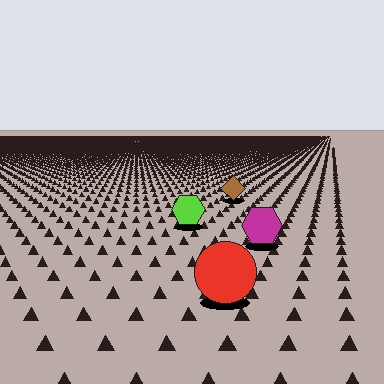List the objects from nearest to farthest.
From nearest to farthest: the red circle, the magenta hexagon, the lime hexagon, the brown diamond.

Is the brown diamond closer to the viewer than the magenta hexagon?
No. The magenta hexagon is closer — you can tell from the texture gradient: the ground texture is coarser near it.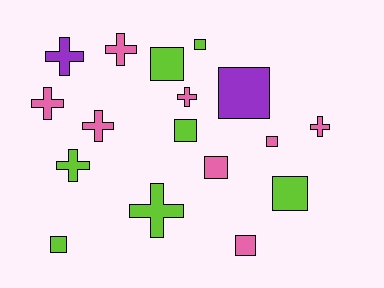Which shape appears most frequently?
Square, with 9 objects.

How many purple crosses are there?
There is 1 purple cross.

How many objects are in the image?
There are 17 objects.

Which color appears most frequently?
Pink, with 8 objects.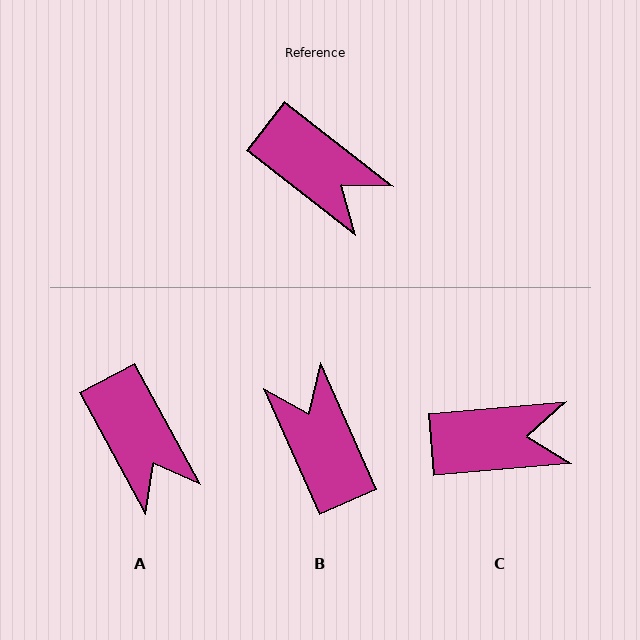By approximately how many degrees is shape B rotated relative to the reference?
Approximately 152 degrees counter-clockwise.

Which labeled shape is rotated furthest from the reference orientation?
B, about 152 degrees away.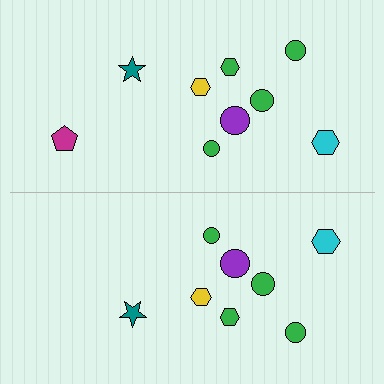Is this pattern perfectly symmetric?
No, the pattern is not perfectly symmetric. A magenta pentagon is missing from the bottom side.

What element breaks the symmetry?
A magenta pentagon is missing from the bottom side.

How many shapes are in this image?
There are 17 shapes in this image.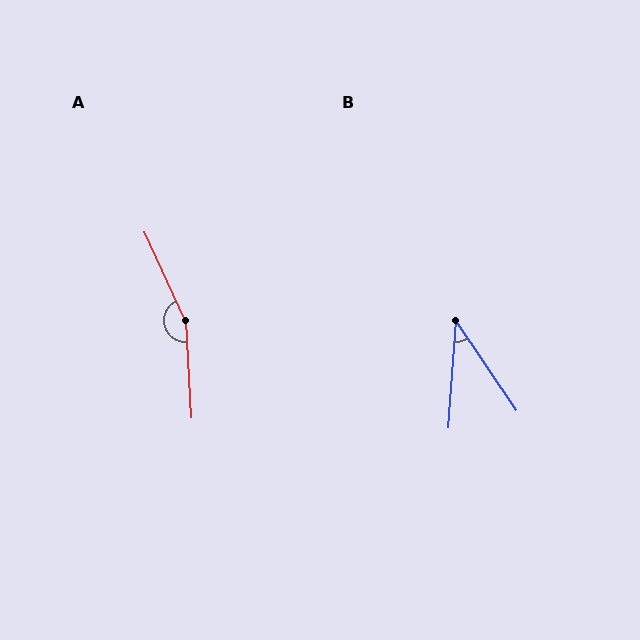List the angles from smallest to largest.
B (38°), A (159°).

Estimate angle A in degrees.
Approximately 159 degrees.